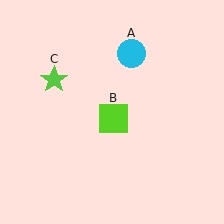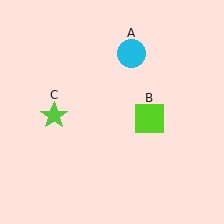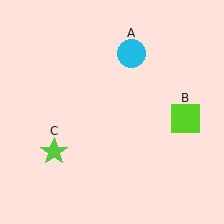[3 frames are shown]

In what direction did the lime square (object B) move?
The lime square (object B) moved right.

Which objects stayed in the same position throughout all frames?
Cyan circle (object A) remained stationary.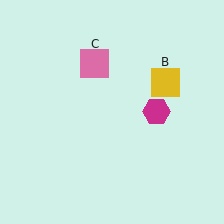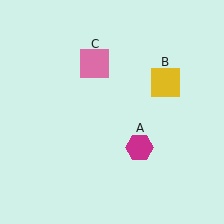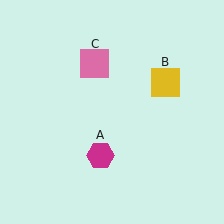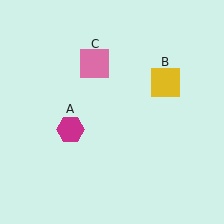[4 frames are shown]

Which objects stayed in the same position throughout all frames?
Yellow square (object B) and pink square (object C) remained stationary.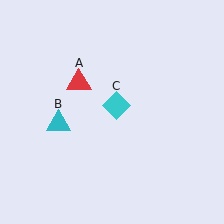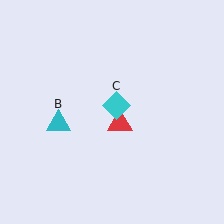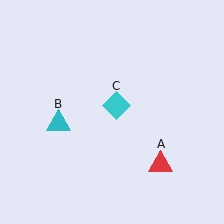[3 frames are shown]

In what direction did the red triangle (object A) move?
The red triangle (object A) moved down and to the right.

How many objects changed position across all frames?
1 object changed position: red triangle (object A).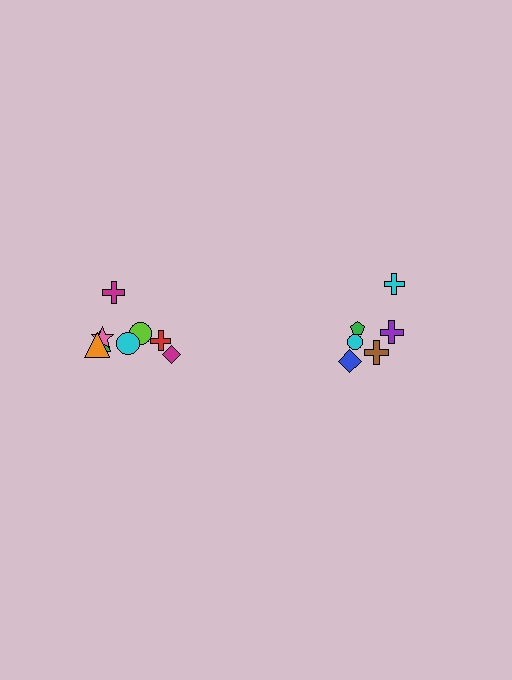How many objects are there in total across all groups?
There are 14 objects.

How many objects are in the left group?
There are 8 objects.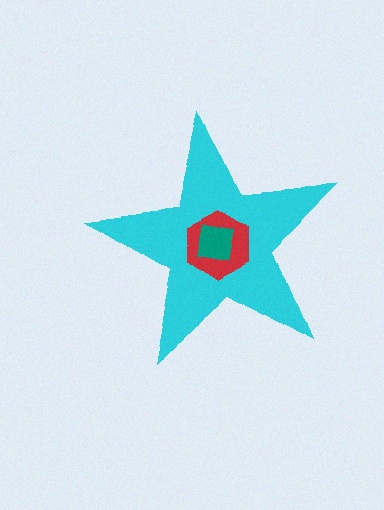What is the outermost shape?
The cyan star.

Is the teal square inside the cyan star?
Yes.